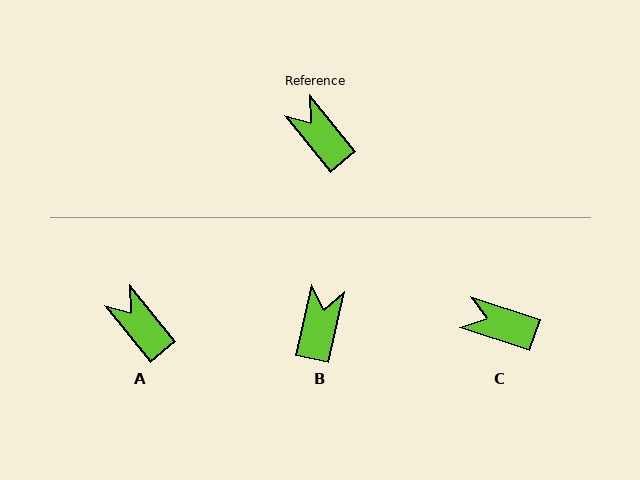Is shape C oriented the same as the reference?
No, it is off by about 33 degrees.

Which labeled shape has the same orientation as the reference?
A.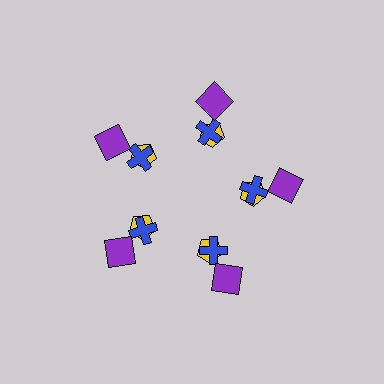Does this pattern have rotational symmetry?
Yes, this pattern has 5-fold rotational symmetry. It looks the same after rotating 72 degrees around the center.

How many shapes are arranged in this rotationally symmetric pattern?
There are 15 shapes, arranged in 5 groups of 3.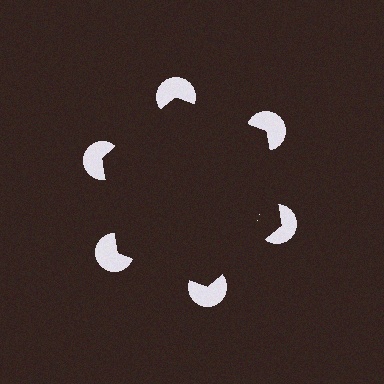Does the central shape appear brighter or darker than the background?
It typically appears slightly darker than the background, even though no actual brightness change is drawn.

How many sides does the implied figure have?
6 sides.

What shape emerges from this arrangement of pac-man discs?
An illusory hexagon — its edges are inferred from the aligned wedge cuts in the pac-man discs, not physically drawn.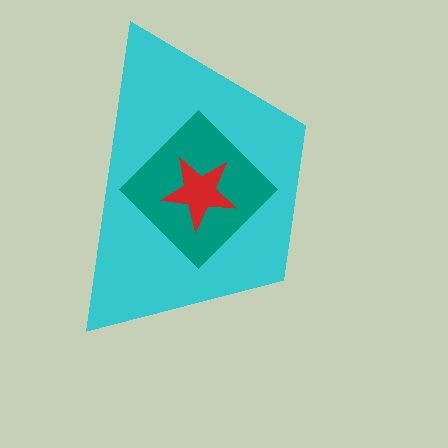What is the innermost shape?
The red star.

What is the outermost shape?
The cyan trapezoid.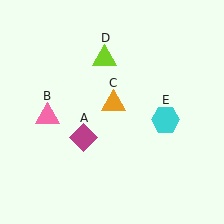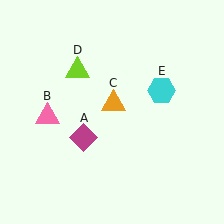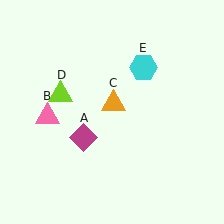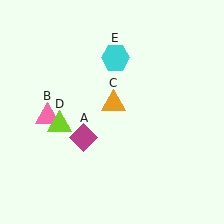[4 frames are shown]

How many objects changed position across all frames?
2 objects changed position: lime triangle (object D), cyan hexagon (object E).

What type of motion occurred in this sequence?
The lime triangle (object D), cyan hexagon (object E) rotated counterclockwise around the center of the scene.